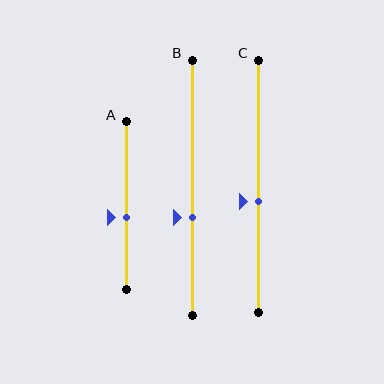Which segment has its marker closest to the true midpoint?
Segment C has its marker closest to the true midpoint.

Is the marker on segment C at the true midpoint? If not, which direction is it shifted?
No, the marker on segment C is shifted downward by about 6% of the segment length.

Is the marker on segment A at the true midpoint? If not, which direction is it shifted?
No, the marker on segment A is shifted downward by about 7% of the segment length.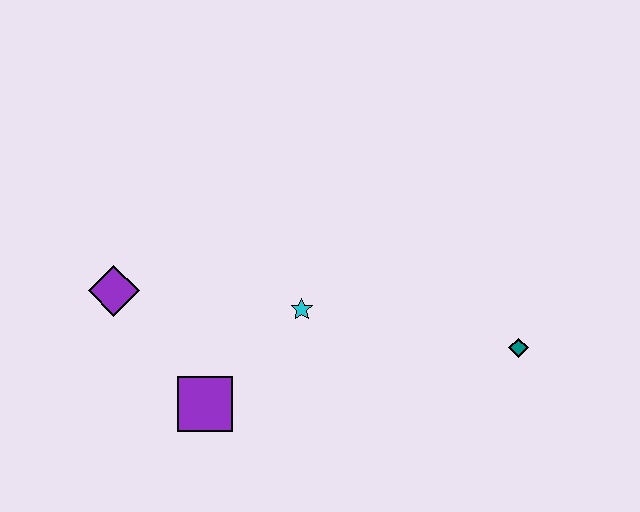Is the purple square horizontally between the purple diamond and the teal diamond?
Yes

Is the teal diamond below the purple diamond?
Yes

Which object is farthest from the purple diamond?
The teal diamond is farthest from the purple diamond.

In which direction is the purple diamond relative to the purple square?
The purple diamond is above the purple square.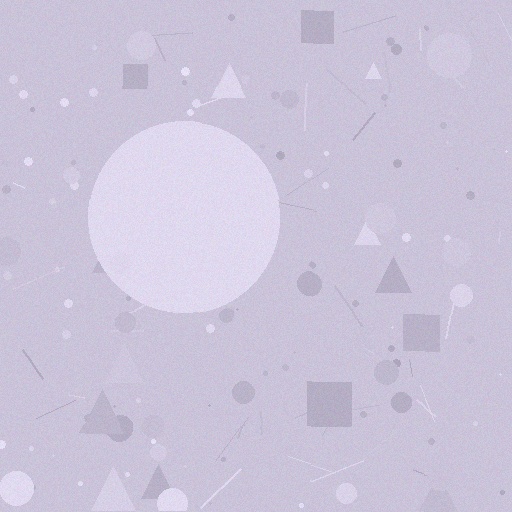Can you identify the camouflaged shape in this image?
The camouflaged shape is a circle.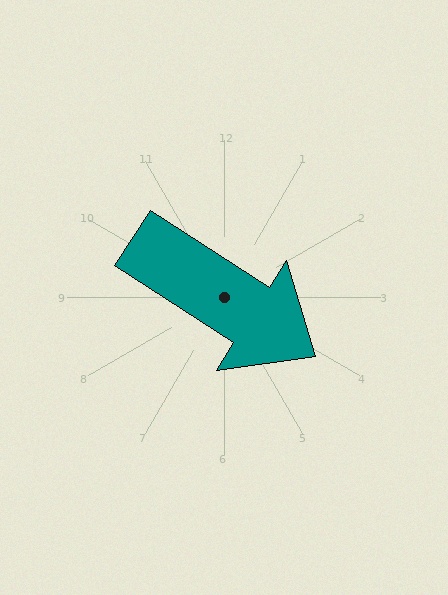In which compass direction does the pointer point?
Southeast.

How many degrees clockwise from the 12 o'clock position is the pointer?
Approximately 123 degrees.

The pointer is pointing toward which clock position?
Roughly 4 o'clock.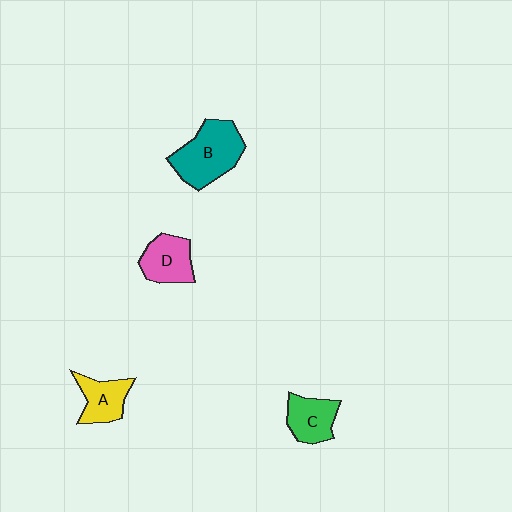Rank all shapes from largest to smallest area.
From largest to smallest: B (teal), D (pink), C (green), A (yellow).